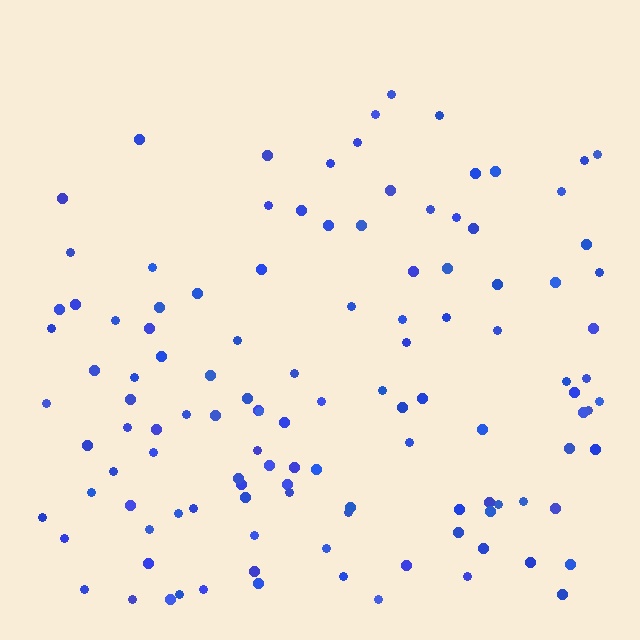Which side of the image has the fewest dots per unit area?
The top.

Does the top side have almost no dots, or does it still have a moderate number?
Still a moderate number, just noticeably fewer than the bottom.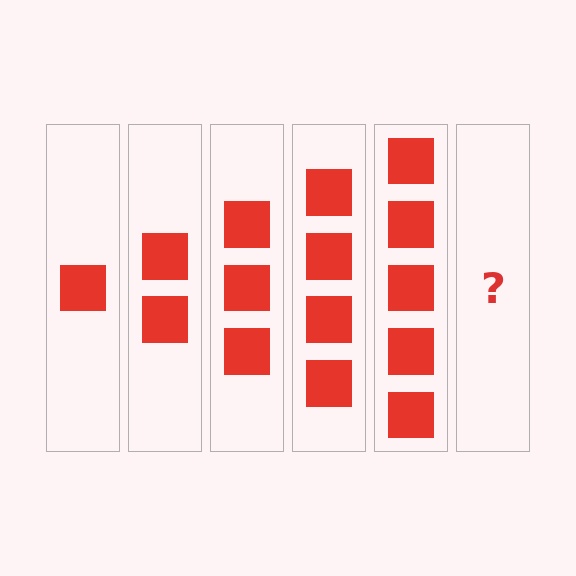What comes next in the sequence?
The next element should be 6 squares.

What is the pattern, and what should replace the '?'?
The pattern is that each step adds one more square. The '?' should be 6 squares.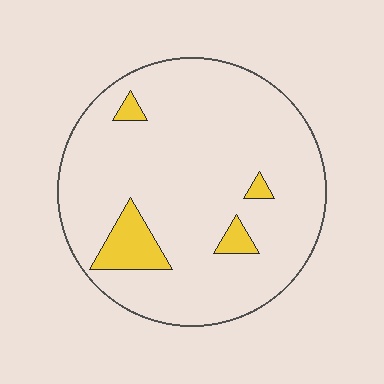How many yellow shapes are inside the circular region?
4.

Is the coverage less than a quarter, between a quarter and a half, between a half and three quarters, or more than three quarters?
Less than a quarter.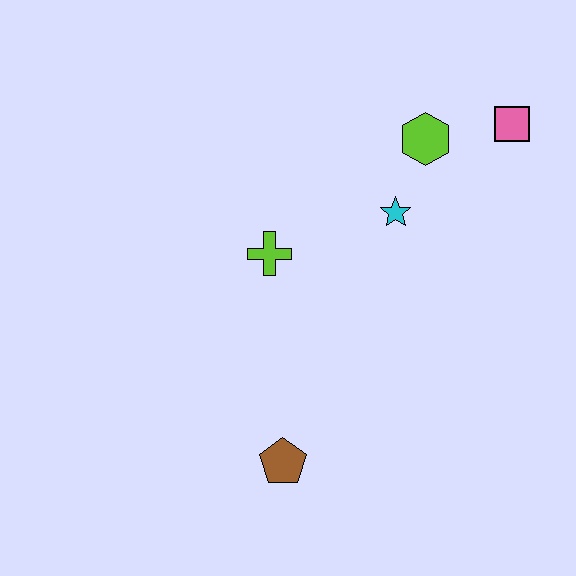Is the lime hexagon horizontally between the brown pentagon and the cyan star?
No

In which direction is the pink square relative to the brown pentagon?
The pink square is above the brown pentagon.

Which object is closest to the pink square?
The lime hexagon is closest to the pink square.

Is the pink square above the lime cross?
Yes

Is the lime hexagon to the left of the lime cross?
No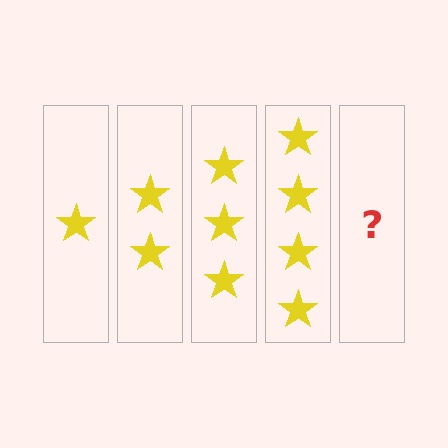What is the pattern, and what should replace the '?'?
The pattern is that each step adds one more star. The '?' should be 5 stars.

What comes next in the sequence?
The next element should be 5 stars.